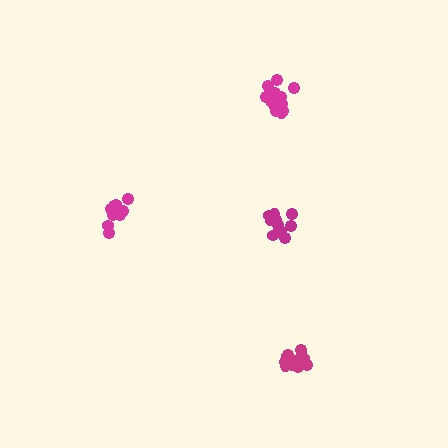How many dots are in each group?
Group 1: 11 dots, Group 2: 12 dots, Group 3: 11 dots, Group 4: 15 dots (49 total).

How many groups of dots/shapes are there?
There are 4 groups.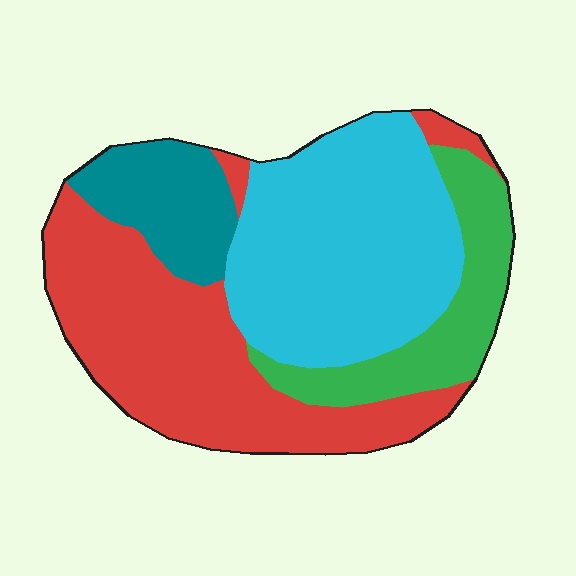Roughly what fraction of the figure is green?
Green takes up about one sixth (1/6) of the figure.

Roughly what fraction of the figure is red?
Red takes up about three eighths (3/8) of the figure.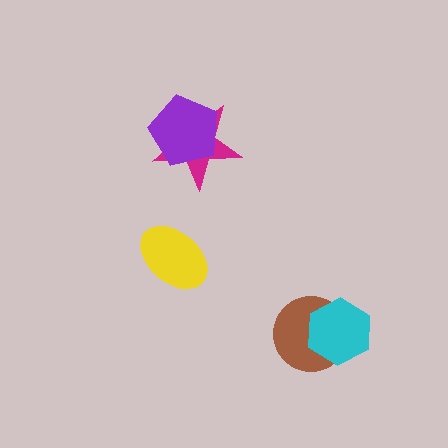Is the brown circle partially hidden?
Yes, it is partially covered by another shape.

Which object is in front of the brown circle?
The cyan hexagon is in front of the brown circle.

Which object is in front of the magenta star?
The purple pentagon is in front of the magenta star.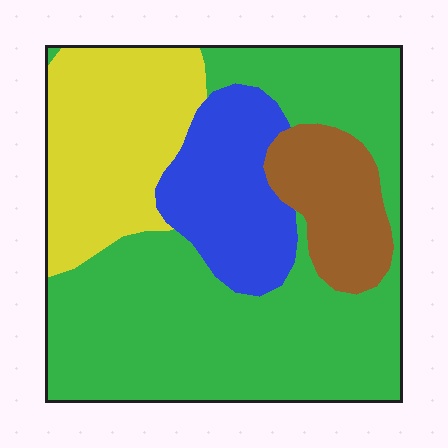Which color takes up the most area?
Green, at roughly 50%.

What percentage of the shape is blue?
Blue takes up about one sixth (1/6) of the shape.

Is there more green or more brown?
Green.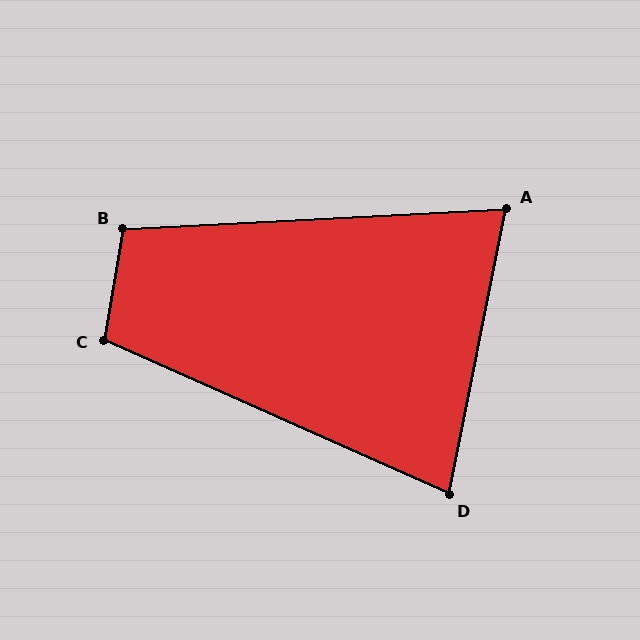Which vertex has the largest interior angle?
C, at approximately 104 degrees.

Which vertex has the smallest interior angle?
A, at approximately 76 degrees.